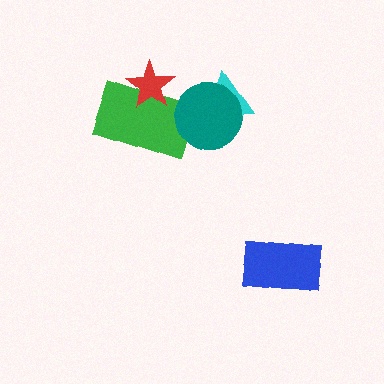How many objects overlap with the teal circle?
2 objects overlap with the teal circle.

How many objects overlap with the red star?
1 object overlaps with the red star.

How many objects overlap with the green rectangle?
2 objects overlap with the green rectangle.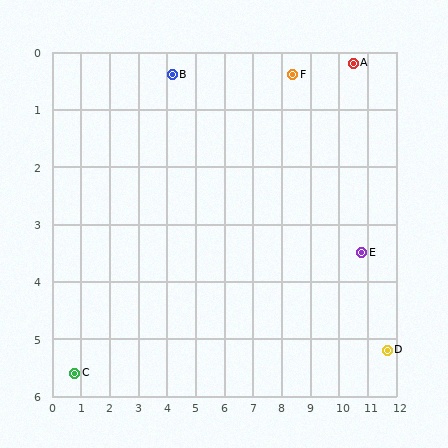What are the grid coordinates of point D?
Point D is at approximately (11.7, 5.2).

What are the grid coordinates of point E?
Point E is at approximately (10.8, 3.5).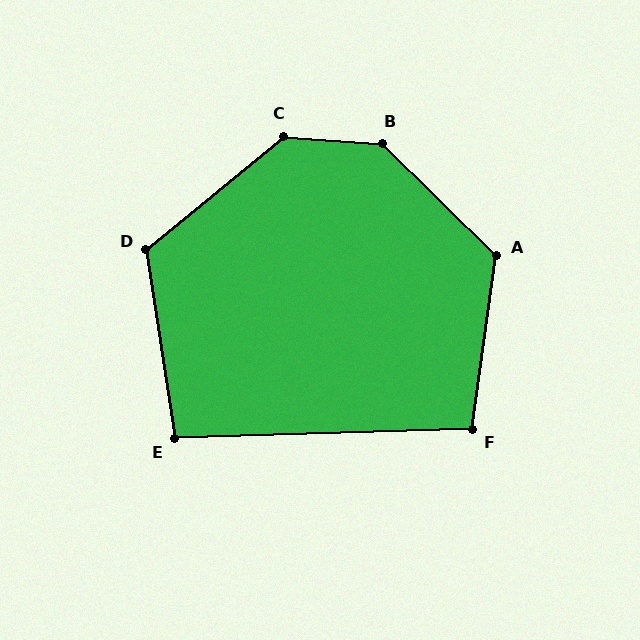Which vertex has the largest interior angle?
B, at approximately 139 degrees.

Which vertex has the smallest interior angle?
E, at approximately 97 degrees.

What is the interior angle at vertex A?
Approximately 127 degrees (obtuse).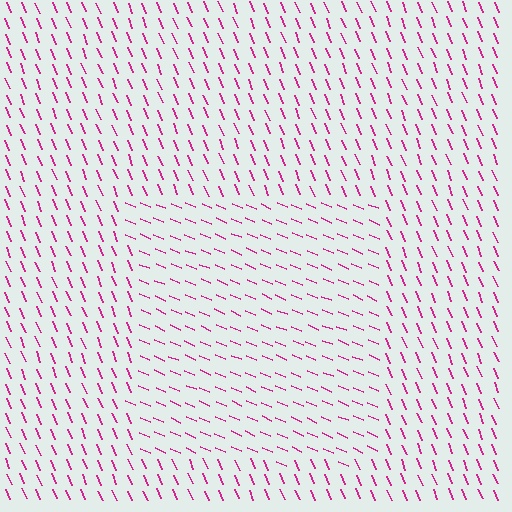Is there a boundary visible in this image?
Yes, there is a texture boundary formed by a change in line orientation.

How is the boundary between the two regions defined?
The boundary is defined purely by a change in line orientation (approximately 45 degrees difference). All lines are the same color and thickness.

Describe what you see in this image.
The image is filled with small magenta line segments. A rectangle region in the image has lines oriented differently from the surrounding lines, creating a visible texture boundary.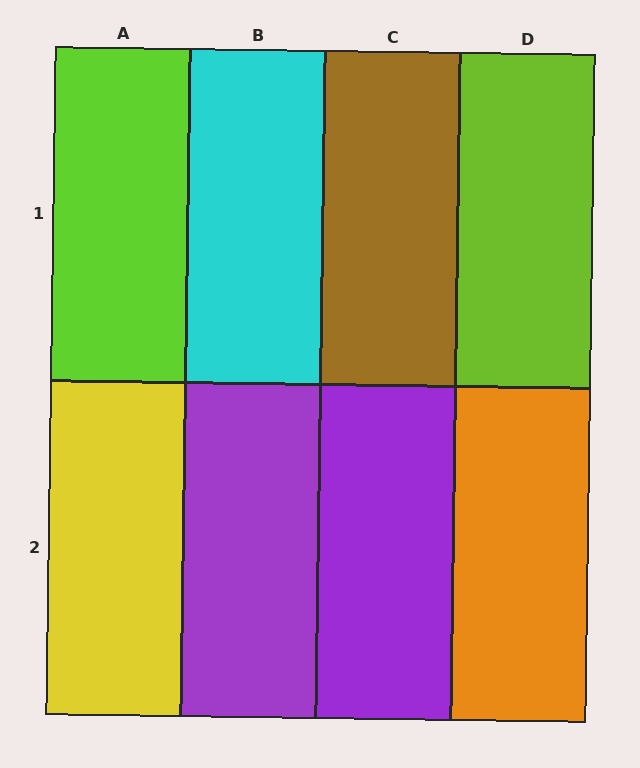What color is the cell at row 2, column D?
Orange.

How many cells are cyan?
1 cell is cyan.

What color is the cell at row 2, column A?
Yellow.